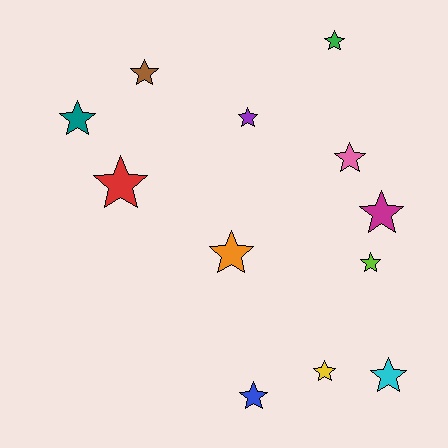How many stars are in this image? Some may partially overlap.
There are 12 stars.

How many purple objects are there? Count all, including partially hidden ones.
There is 1 purple object.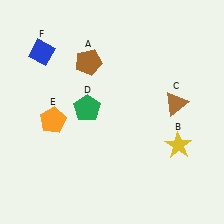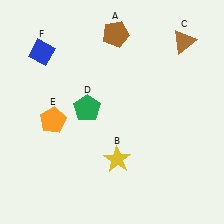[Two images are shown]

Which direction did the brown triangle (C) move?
The brown triangle (C) moved up.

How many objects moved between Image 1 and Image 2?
3 objects moved between the two images.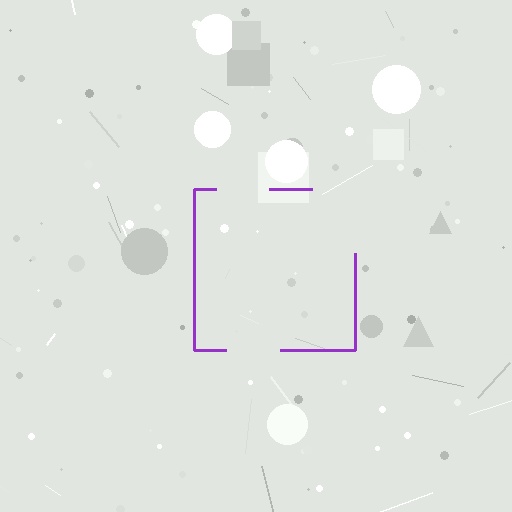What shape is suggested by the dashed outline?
The dashed outline suggests a square.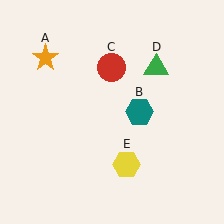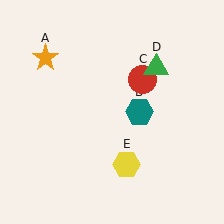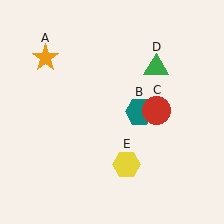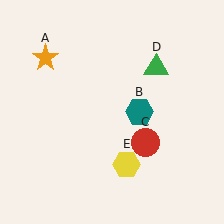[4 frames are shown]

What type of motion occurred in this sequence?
The red circle (object C) rotated clockwise around the center of the scene.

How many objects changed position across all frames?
1 object changed position: red circle (object C).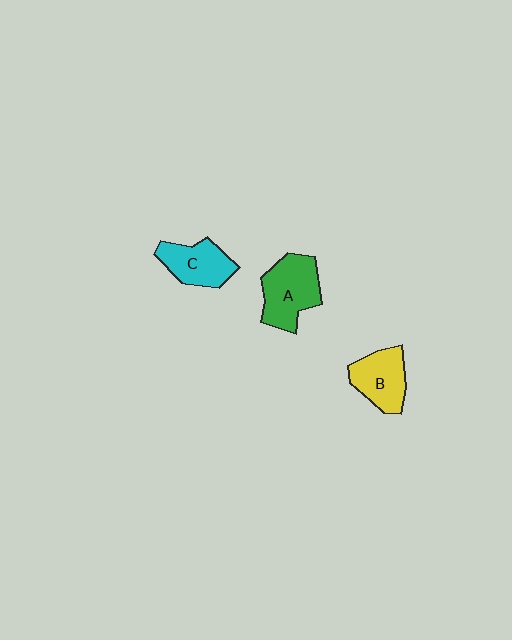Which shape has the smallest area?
Shape C (cyan).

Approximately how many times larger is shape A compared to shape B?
Approximately 1.2 times.